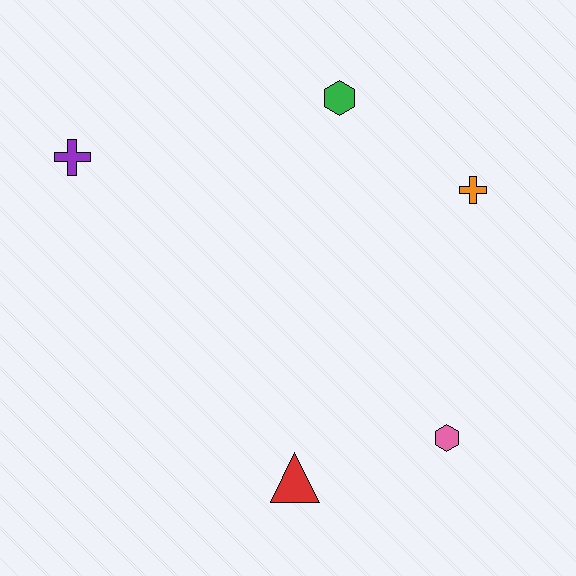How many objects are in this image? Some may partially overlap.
There are 5 objects.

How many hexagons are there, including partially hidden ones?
There are 2 hexagons.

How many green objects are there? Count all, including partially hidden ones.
There is 1 green object.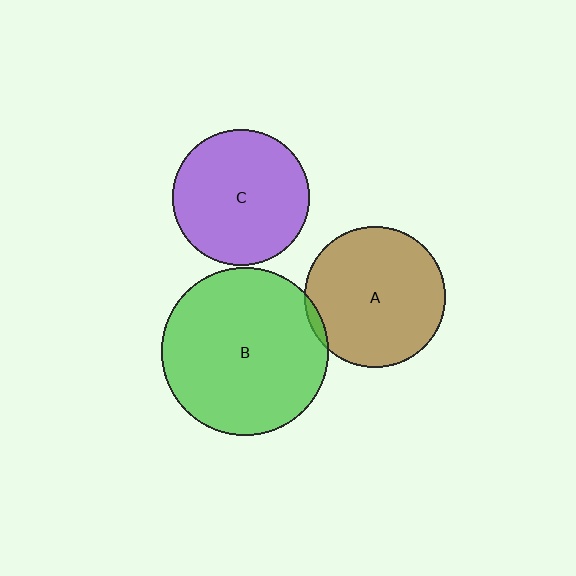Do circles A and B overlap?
Yes.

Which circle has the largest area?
Circle B (green).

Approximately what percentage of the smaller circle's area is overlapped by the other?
Approximately 5%.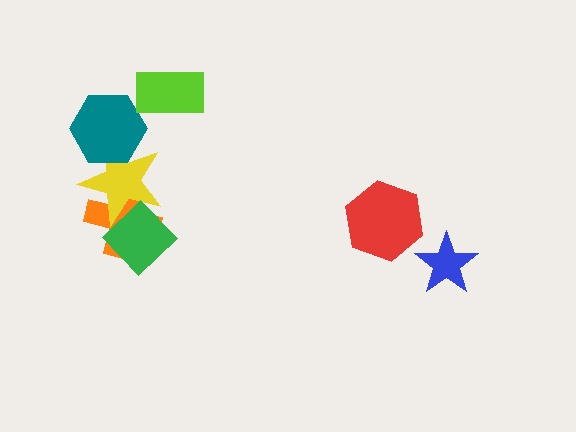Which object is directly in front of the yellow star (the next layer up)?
The green diamond is directly in front of the yellow star.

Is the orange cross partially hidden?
Yes, it is partially covered by another shape.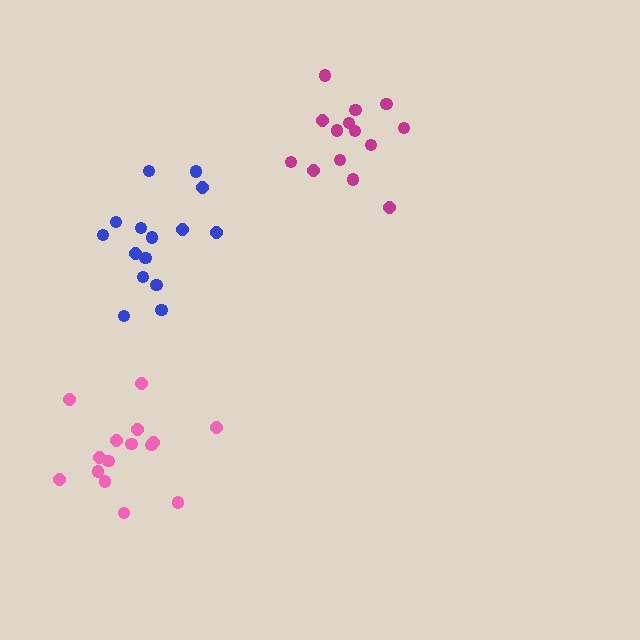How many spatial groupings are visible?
There are 3 spatial groupings.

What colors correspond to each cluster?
The clusters are colored: blue, pink, magenta.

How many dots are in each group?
Group 1: 15 dots, Group 2: 15 dots, Group 3: 14 dots (44 total).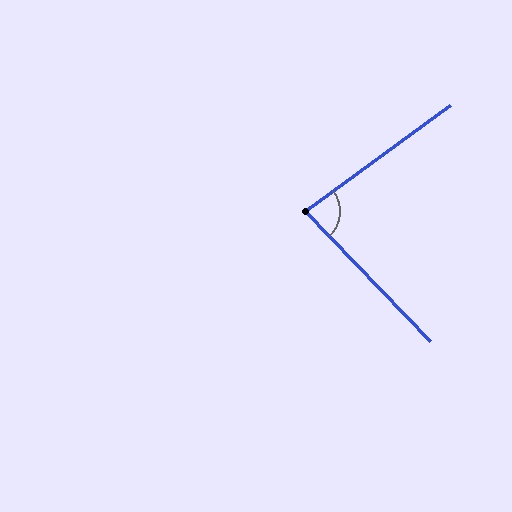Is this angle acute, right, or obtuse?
It is acute.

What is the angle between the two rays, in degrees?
Approximately 82 degrees.